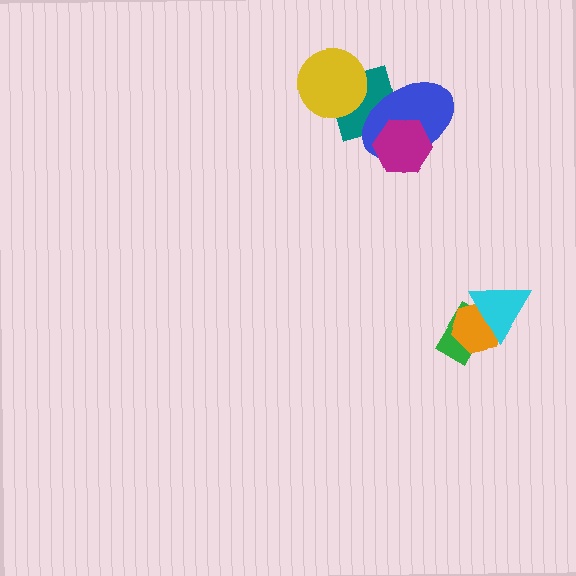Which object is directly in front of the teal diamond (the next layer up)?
The blue ellipse is directly in front of the teal diamond.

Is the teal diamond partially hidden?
Yes, it is partially covered by another shape.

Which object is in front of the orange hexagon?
The cyan triangle is in front of the orange hexagon.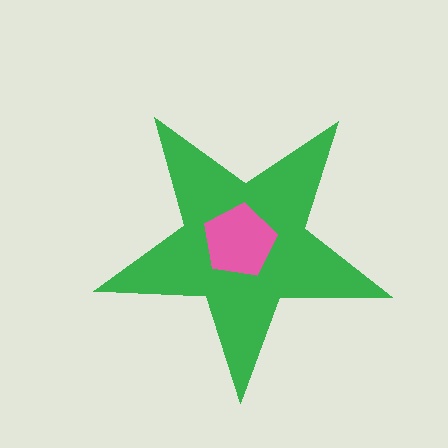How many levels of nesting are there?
2.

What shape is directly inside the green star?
The pink pentagon.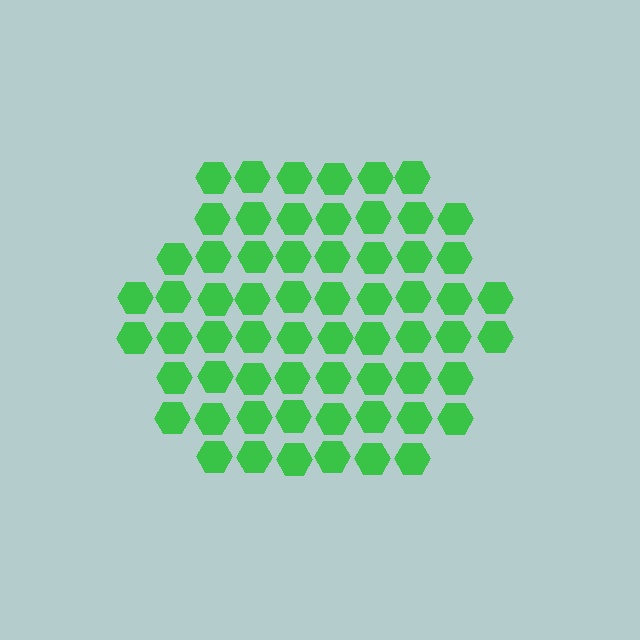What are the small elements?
The small elements are hexagons.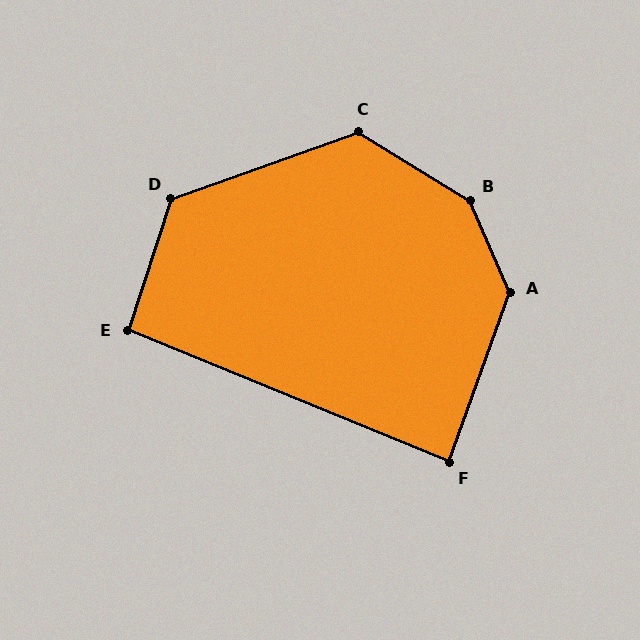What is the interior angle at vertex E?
Approximately 94 degrees (approximately right).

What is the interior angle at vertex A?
Approximately 137 degrees (obtuse).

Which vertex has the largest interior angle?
B, at approximately 145 degrees.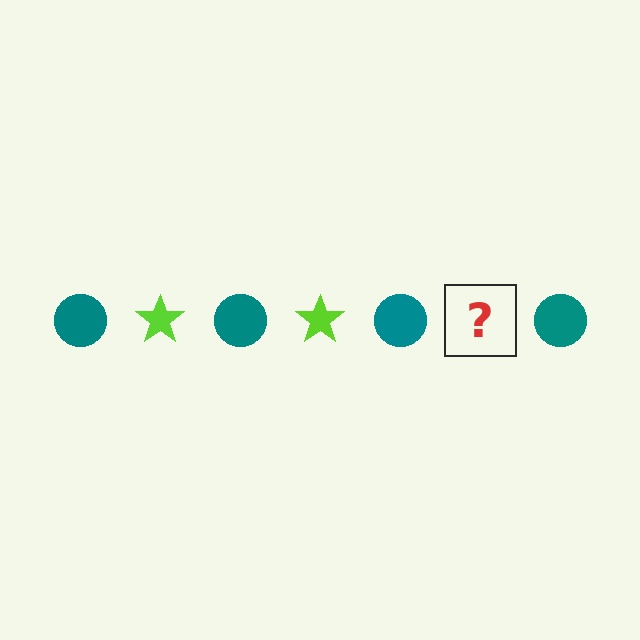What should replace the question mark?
The question mark should be replaced with a lime star.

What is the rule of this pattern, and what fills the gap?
The rule is that the pattern alternates between teal circle and lime star. The gap should be filled with a lime star.